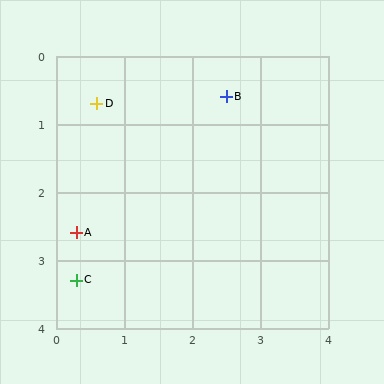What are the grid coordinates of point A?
Point A is at approximately (0.3, 2.6).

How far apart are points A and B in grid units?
Points A and B are about 3.0 grid units apart.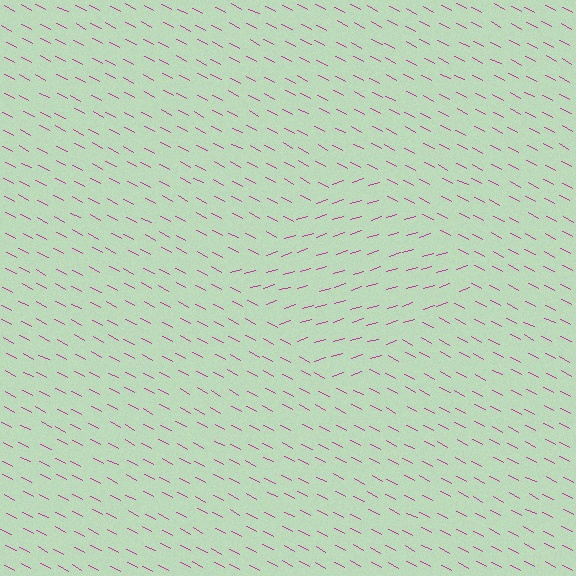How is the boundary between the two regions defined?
The boundary is defined purely by a change in line orientation (approximately 45 degrees difference). All lines are the same color and thickness.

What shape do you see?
I see a diamond.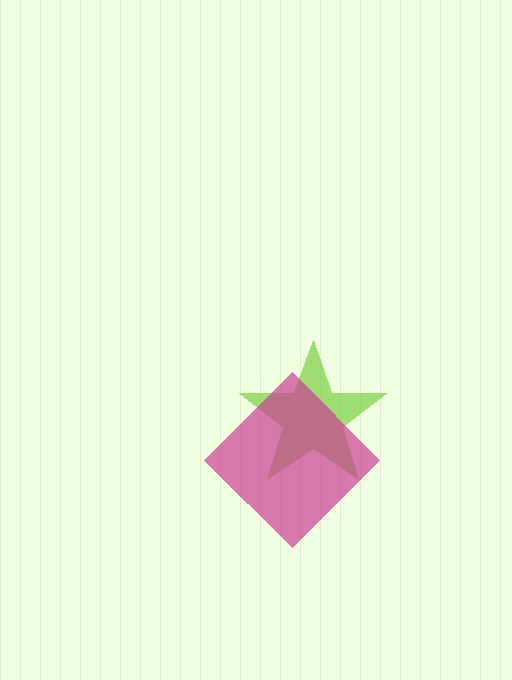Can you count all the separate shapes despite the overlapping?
Yes, there are 2 separate shapes.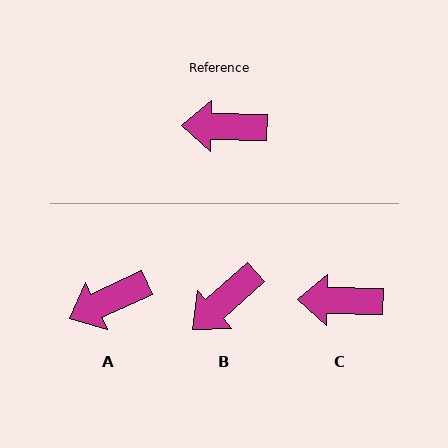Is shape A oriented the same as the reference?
No, it is off by about 26 degrees.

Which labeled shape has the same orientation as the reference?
C.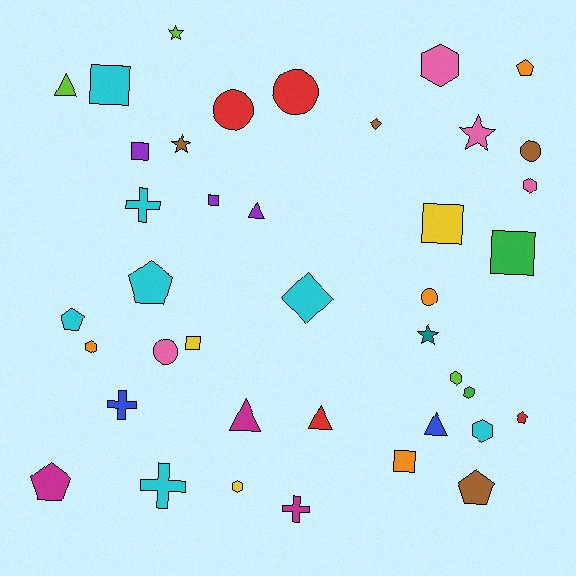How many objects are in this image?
There are 40 objects.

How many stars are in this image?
There are 4 stars.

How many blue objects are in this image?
There are 2 blue objects.